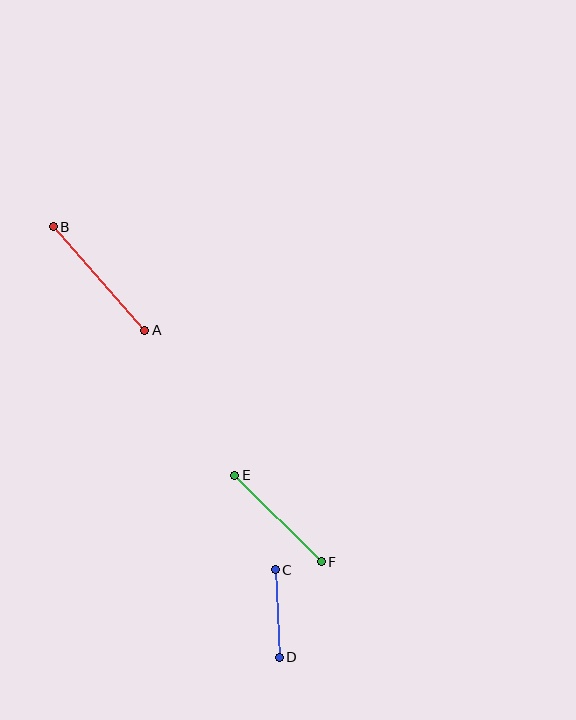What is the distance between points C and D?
The distance is approximately 88 pixels.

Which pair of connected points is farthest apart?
Points A and B are farthest apart.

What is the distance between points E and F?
The distance is approximately 122 pixels.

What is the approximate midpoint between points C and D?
The midpoint is at approximately (277, 614) pixels.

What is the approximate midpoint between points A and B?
The midpoint is at approximately (99, 278) pixels.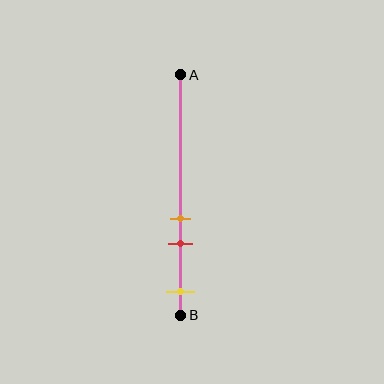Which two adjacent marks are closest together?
The orange and red marks are the closest adjacent pair.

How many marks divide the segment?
There are 3 marks dividing the segment.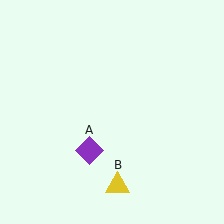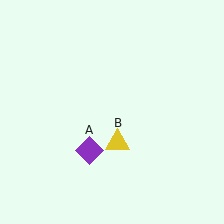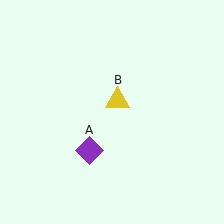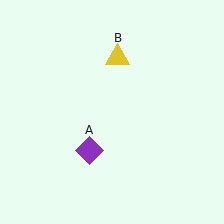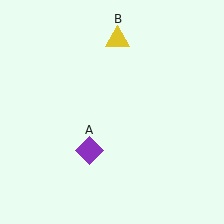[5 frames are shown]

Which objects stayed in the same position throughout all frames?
Purple diamond (object A) remained stationary.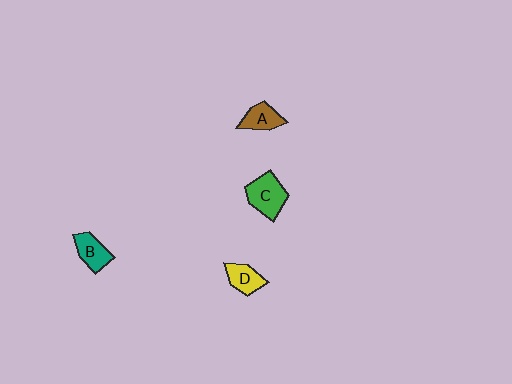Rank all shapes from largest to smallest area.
From largest to smallest: C (green), B (teal), D (yellow), A (brown).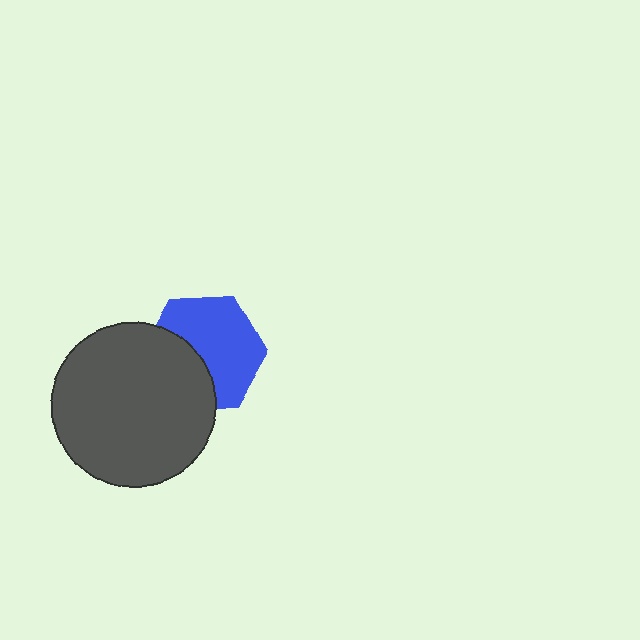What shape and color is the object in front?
The object in front is a dark gray circle.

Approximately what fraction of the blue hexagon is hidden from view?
Roughly 38% of the blue hexagon is hidden behind the dark gray circle.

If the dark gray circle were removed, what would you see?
You would see the complete blue hexagon.